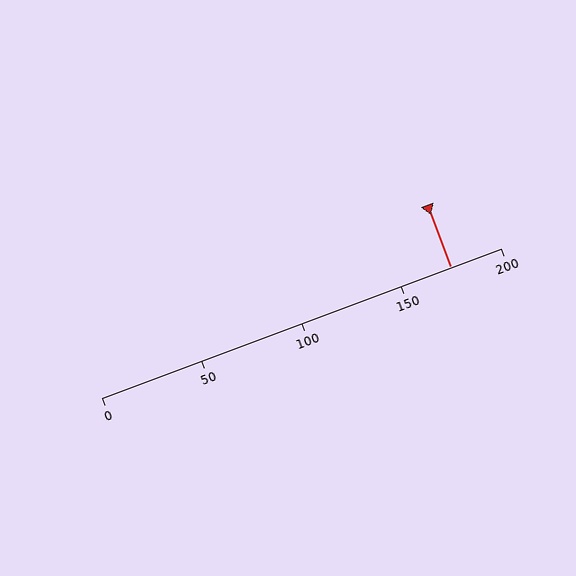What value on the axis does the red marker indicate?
The marker indicates approximately 175.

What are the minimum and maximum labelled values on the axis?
The axis runs from 0 to 200.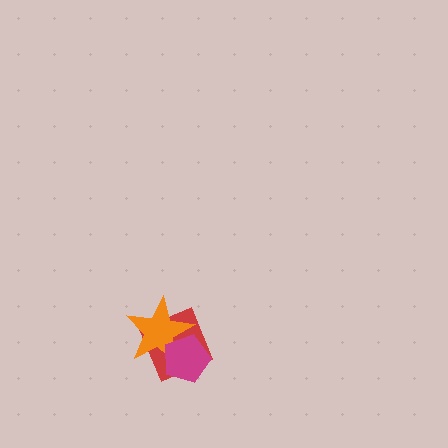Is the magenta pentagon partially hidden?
No, no other shape covers it.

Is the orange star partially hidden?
Yes, it is partially covered by another shape.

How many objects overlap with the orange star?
2 objects overlap with the orange star.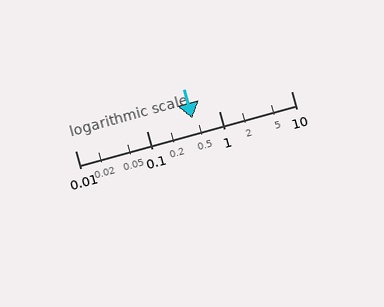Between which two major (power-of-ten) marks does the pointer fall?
The pointer is between 0.1 and 1.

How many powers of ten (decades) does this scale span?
The scale spans 3 decades, from 0.01 to 10.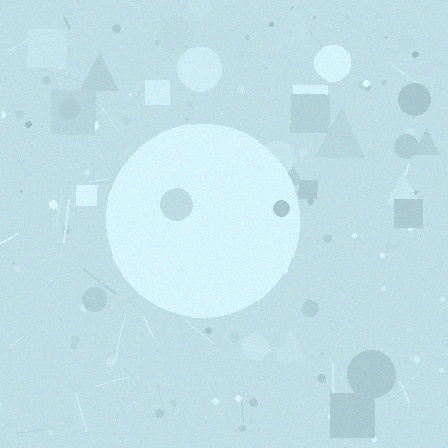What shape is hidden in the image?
A circle is hidden in the image.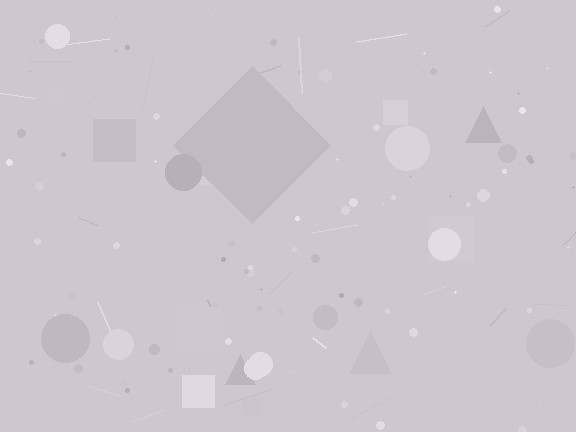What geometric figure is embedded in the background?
A diamond is embedded in the background.